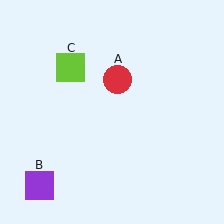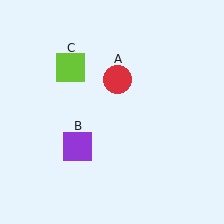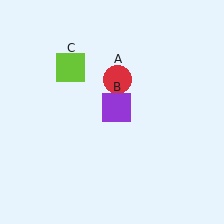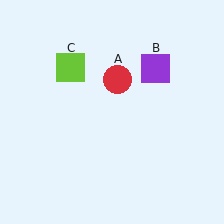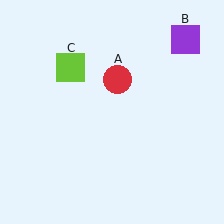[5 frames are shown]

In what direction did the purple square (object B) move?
The purple square (object B) moved up and to the right.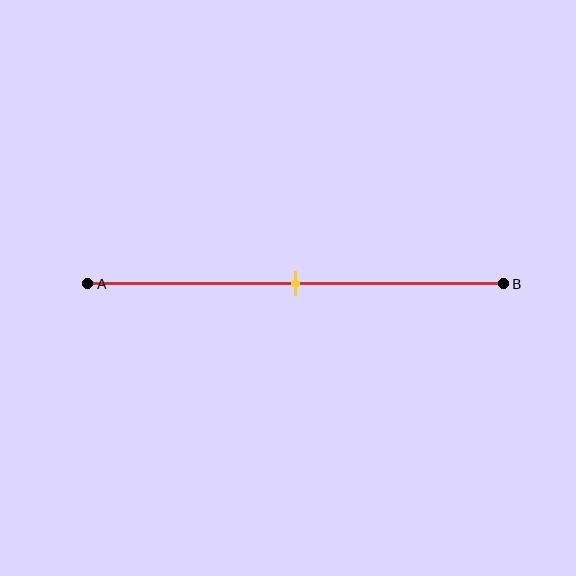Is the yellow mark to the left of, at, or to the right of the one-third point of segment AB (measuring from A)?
The yellow mark is to the right of the one-third point of segment AB.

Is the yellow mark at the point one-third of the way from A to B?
No, the mark is at about 50% from A, not at the 33% one-third point.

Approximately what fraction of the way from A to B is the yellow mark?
The yellow mark is approximately 50% of the way from A to B.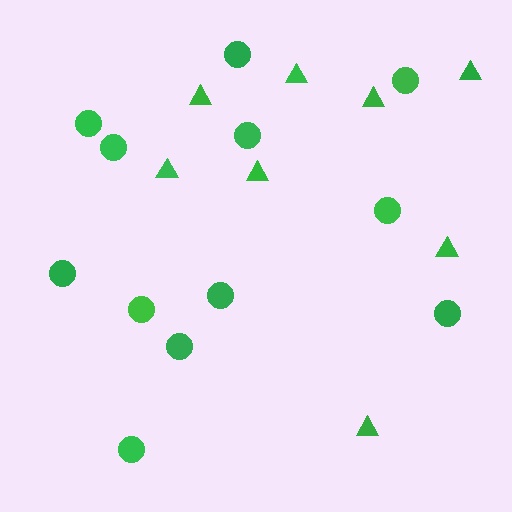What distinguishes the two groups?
There are 2 groups: one group of triangles (8) and one group of circles (12).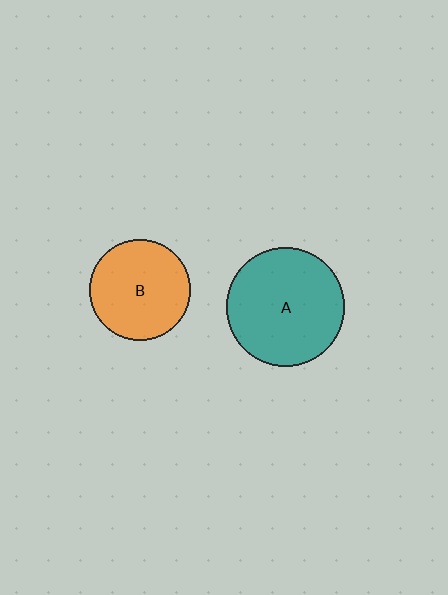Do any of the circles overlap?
No, none of the circles overlap.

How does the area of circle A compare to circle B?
Approximately 1.4 times.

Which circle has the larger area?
Circle A (teal).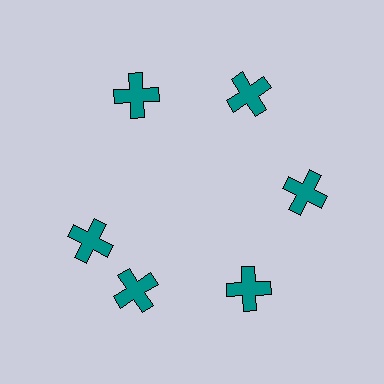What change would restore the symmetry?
The symmetry would be restored by rotating it back into even spacing with its neighbors so that all 6 crosses sit at equal angles and equal distance from the center.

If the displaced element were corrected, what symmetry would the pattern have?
It would have 6-fold rotational symmetry — the pattern would map onto itself every 60 degrees.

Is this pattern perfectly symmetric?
No. The 6 teal crosses are arranged in a ring, but one element near the 9 o'clock position is rotated out of alignment along the ring, breaking the 6-fold rotational symmetry.